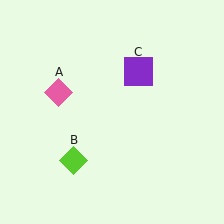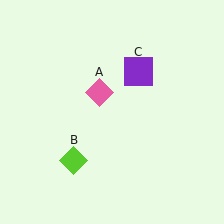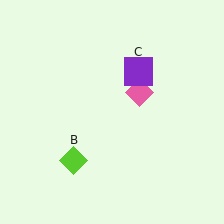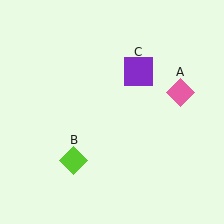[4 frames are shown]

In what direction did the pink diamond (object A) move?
The pink diamond (object A) moved right.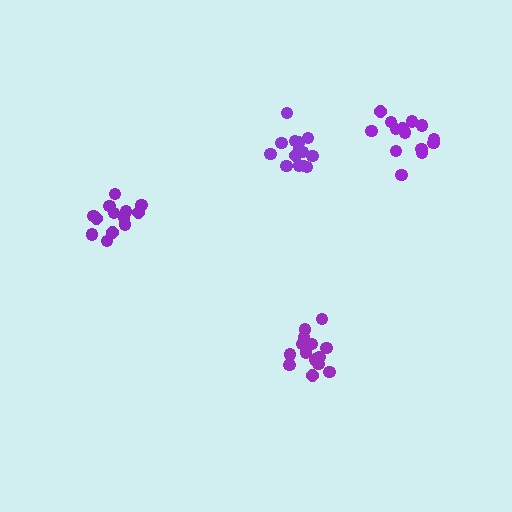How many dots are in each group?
Group 1: 14 dots, Group 2: 14 dots, Group 3: 14 dots, Group 4: 15 dots (57 total).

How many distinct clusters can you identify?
There are 4 distinct clusters.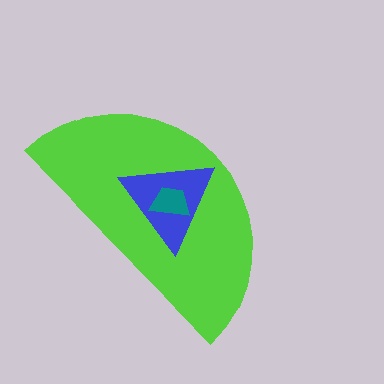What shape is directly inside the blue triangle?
The teal trapezoid.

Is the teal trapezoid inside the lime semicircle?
Yes.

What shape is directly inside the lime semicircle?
The blue triangle.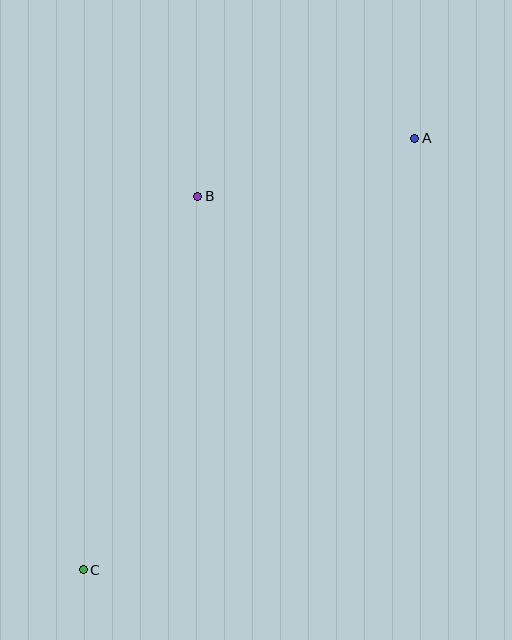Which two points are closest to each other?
Points A and B are closest to each other.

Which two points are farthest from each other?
Points A and C are farthest from each other.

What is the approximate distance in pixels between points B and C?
The distance between B and C is approximately 391 pixels.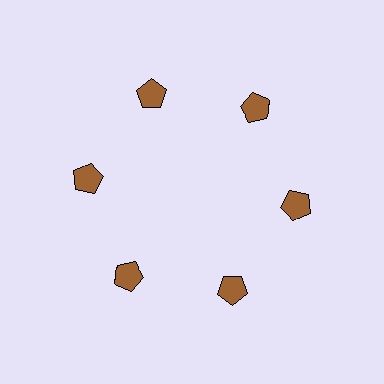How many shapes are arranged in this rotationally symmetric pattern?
There are 6 shapes, arranged in 6 groups of 1.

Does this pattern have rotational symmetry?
Yes, this pattern has 6-fold rotational symmetry. It looks the same after rotating 60 degrees around the center.